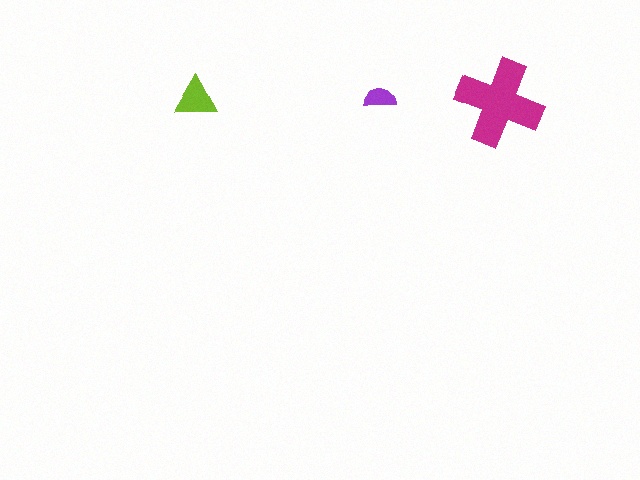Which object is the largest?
The magenta cross.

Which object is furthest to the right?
The magenta cross is rightmost.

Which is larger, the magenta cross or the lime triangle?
The magenta cross.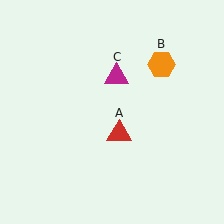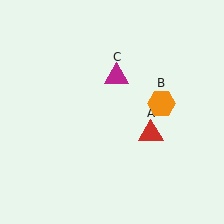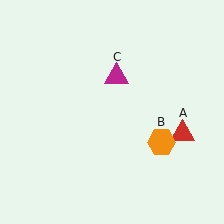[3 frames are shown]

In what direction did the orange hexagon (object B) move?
The orange hexagon (object B) moved down.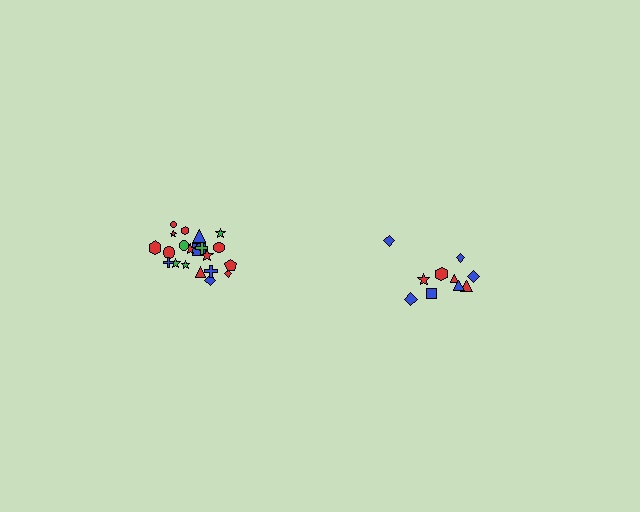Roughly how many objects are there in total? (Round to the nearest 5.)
Roughly 30 objects in total.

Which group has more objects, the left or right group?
The left group.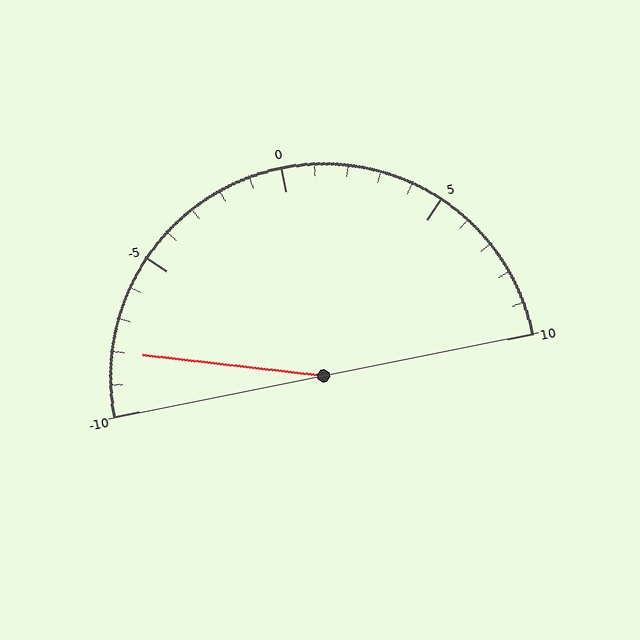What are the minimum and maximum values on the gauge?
The gauge ranges from -10 to 10.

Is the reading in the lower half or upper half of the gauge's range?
The reading is in the lower half of the range (-10 to 10).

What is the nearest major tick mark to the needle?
The nearest major tick mark is -10.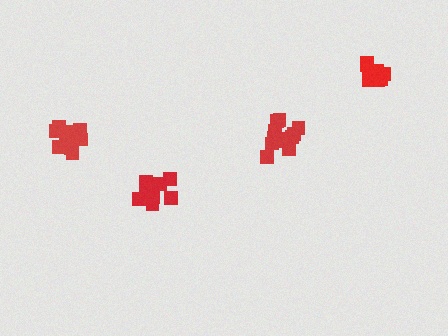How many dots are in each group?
Group 1: 14 dots, Group 2: 10 dots, Group 3: 9 dots, Group 4: 9 dots (42 total).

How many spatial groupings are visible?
There are 4 spatial groupings.